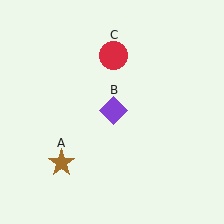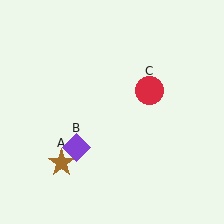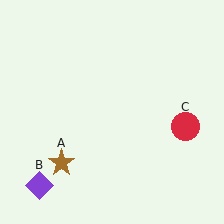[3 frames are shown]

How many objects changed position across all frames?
2 objects changed position: purple diamond (object B), red circle (object C).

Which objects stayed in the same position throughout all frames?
Brown star (object A) remained stationary.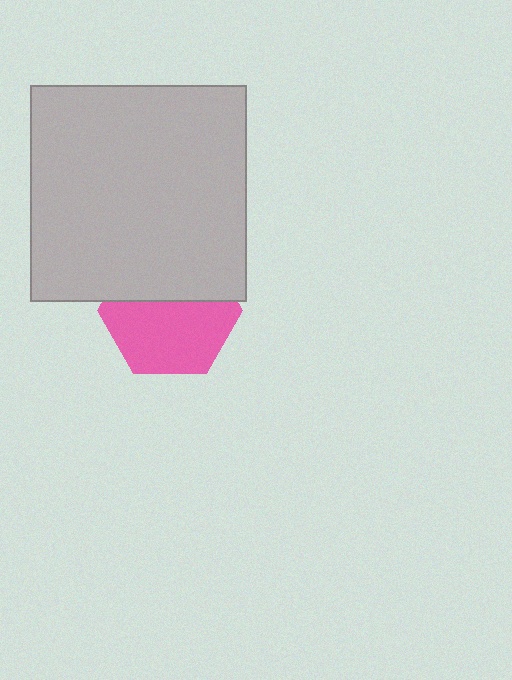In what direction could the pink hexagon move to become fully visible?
The pink hexagon could move down. That would shift it out from behind the light gray square entirely.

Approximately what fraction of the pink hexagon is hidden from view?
Roughly 41% of the pink hexagon is hidden behind the light gray square.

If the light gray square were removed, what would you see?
You would see the complete pink hexagon.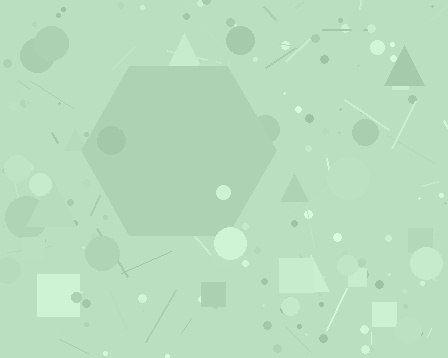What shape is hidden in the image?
A hexagon is hidden in the image.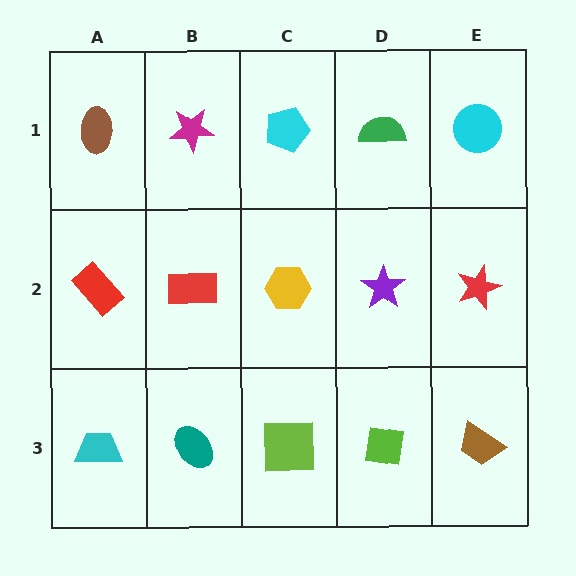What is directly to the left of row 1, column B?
A brown ellipse.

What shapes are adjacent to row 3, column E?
A red star (row 2, column E), a lime square (row 3, column D).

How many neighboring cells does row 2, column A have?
3.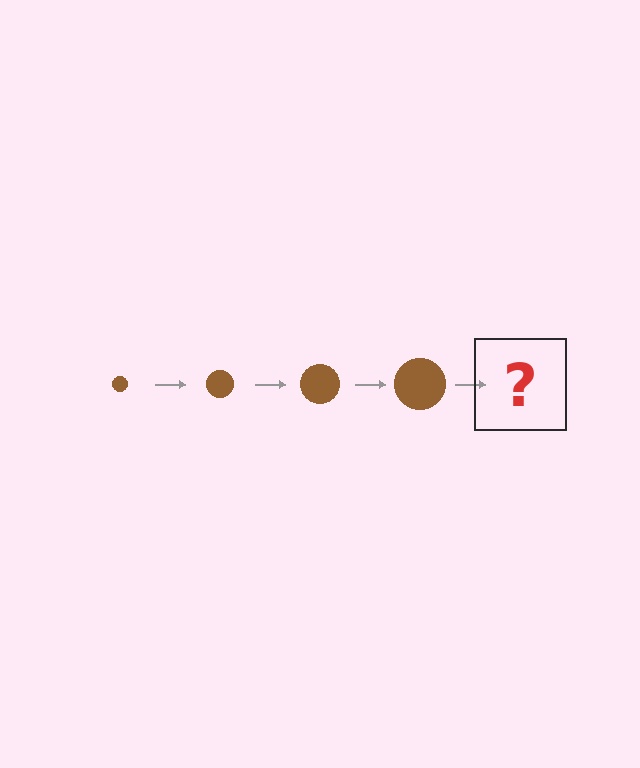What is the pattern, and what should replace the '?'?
The pattern is that the circle gets progressively larger each step. The '?' should be a brown circle, larger than the previous one.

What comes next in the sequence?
The next element should be a brown circle, larger than the previous one.